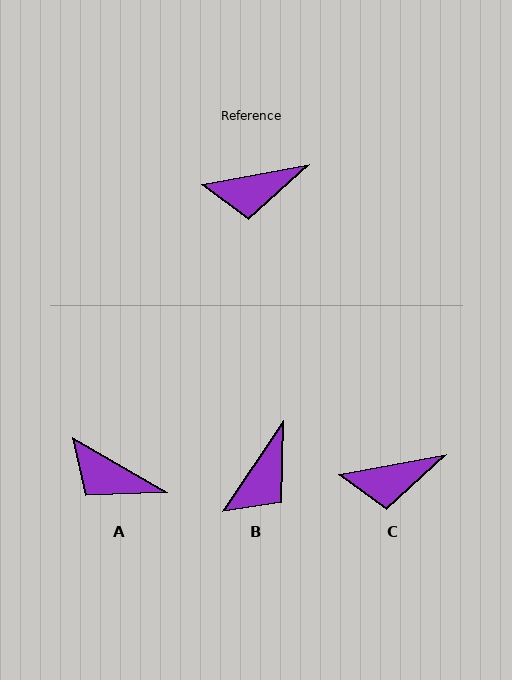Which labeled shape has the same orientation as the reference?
C.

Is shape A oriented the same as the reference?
No, it is off by about 40 degrees.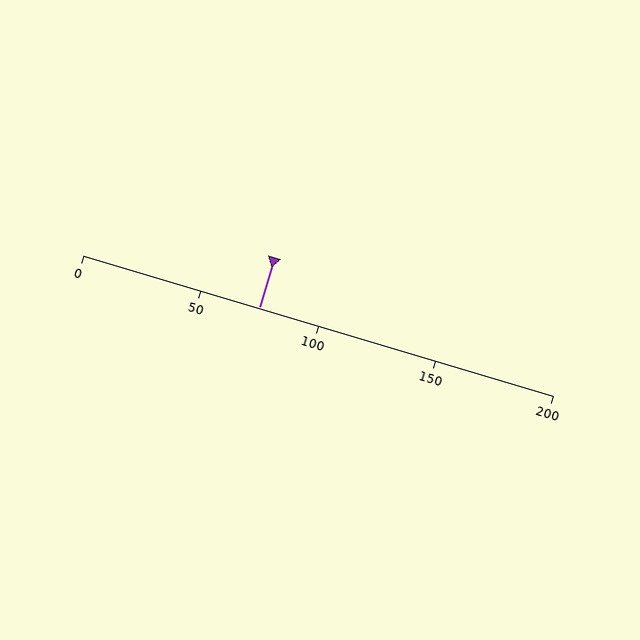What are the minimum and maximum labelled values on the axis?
The axis runs from 0 to 200.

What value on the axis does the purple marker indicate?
The marker indicates approximately 75.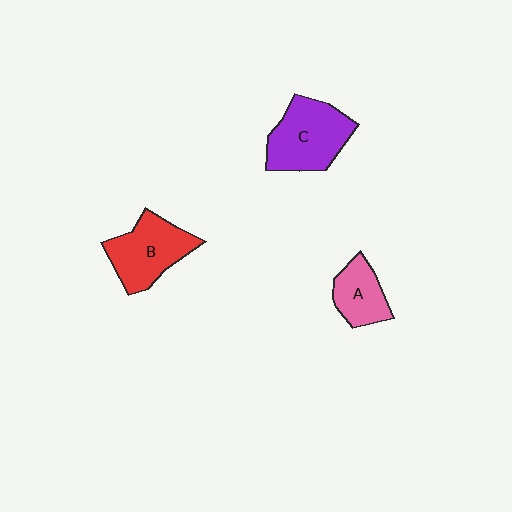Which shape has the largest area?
Shape C (purple).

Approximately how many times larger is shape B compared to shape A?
Approximately 1.5 times.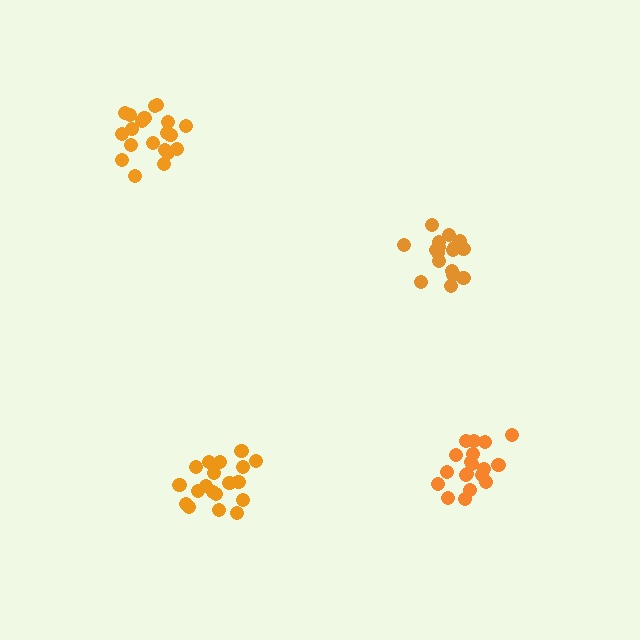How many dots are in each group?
Group 1: 17 dots, Group 2: 20 dots, Group 3: 19 dots, Group 4: 19 dots (75 total).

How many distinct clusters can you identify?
There are 4 distinct clusters.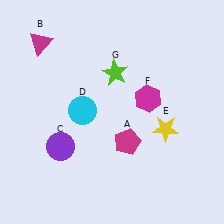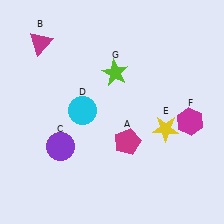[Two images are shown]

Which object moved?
The magenta hexagon (F) moved right.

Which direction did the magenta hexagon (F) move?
The magenta hexagon (F) moved right.